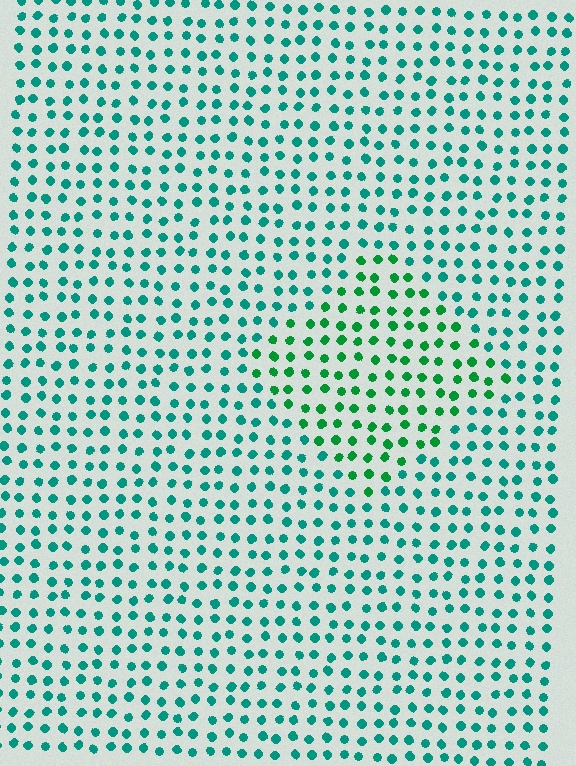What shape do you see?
I see a diamond.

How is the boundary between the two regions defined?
The boundary is defined purely by a slight shift in hue (about 31 degrees). Spacing, size, and orientation are identical on both sides.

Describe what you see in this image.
The image is filled with small teal elements in a uniform arrangement. A diamond-shaped region is visible where the elements are tinted to a slightly different hue, forming a subtle color boundary.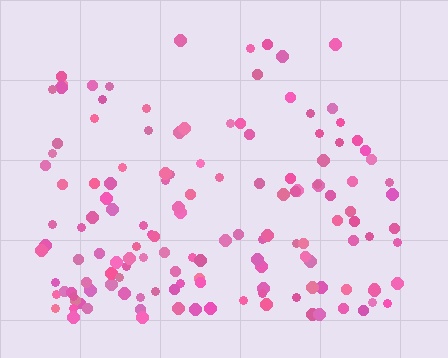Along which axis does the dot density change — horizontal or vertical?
Vertical.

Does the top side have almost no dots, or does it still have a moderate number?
Still a moderate number, just noticeably fewer than the bottom.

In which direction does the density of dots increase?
From top to bottom, with the bottom side densest.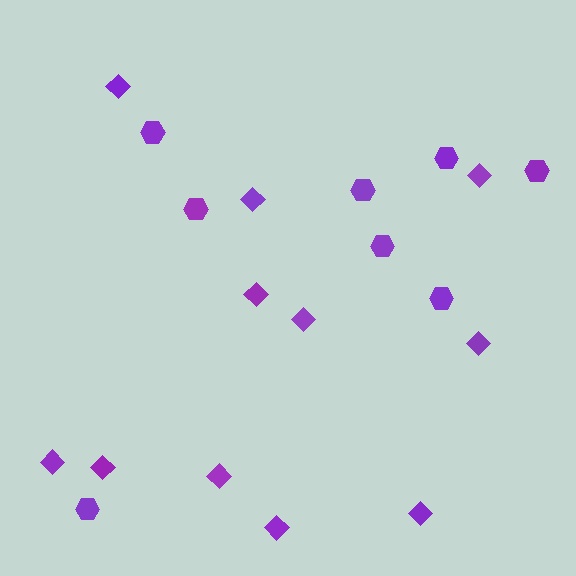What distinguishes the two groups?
There are 2 groups: one group of hexagons (8) and one group of diamonds (11).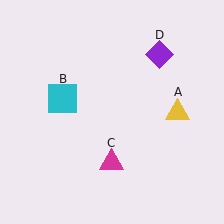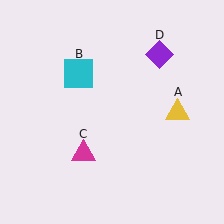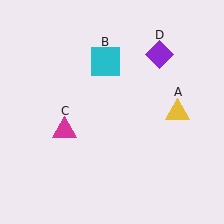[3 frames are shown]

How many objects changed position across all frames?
2 objects changed position: cyan square (object B), magenta triangle (object C).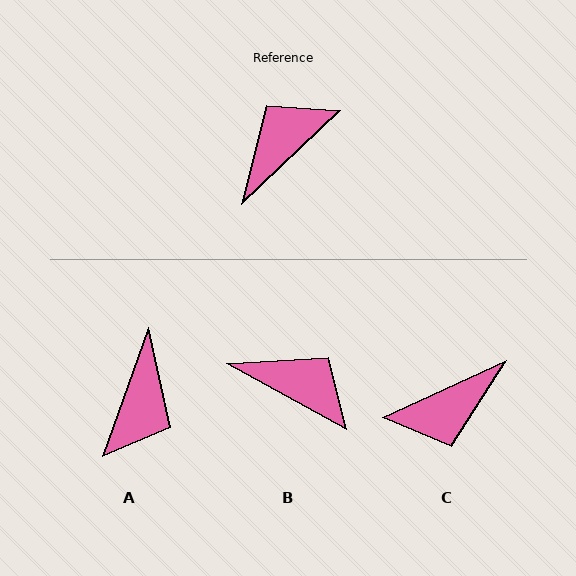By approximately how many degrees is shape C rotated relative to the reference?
Approximately 161 degrees counter-clockwise.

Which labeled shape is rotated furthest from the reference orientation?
C, about 161 degrees away.